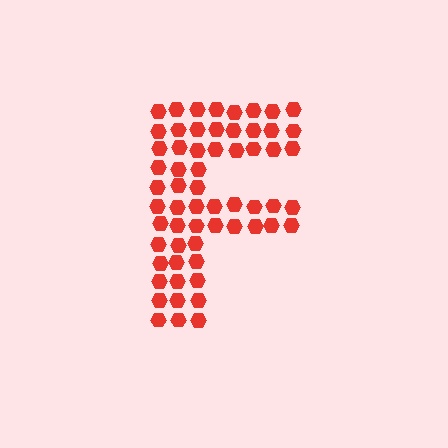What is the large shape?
The large shape is the letter F.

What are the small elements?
The small elements are hexagons.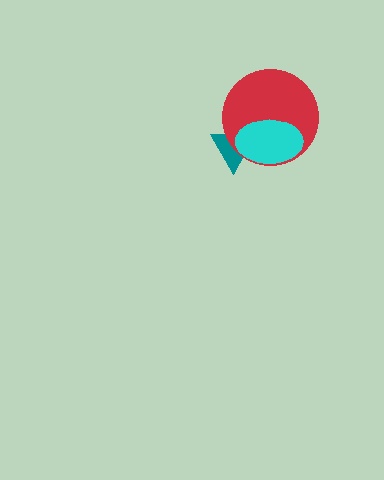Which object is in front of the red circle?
The cyan ellipse is in front of the red circle.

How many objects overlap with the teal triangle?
2 objects overlap with the teal triangle.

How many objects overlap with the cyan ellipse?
2 objects overlap with the cyan ellipse.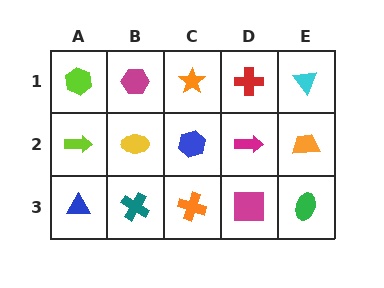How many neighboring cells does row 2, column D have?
4.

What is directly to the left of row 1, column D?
An orange star.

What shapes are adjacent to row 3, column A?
A lime arrow (row 2, column A), a teal cross (row 3, column B).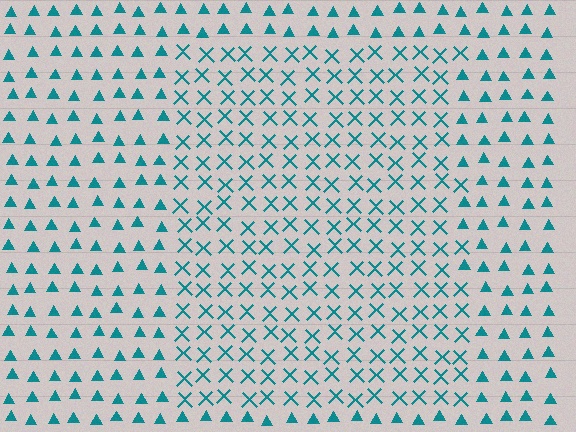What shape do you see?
I see a rectangle.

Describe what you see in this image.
The image is filled with small teal elements arranged in a uniform grid. A rectangle-shaped region contains X marks, while the surrounding area contains triangles. The boundary is defined purely by the change in element shape.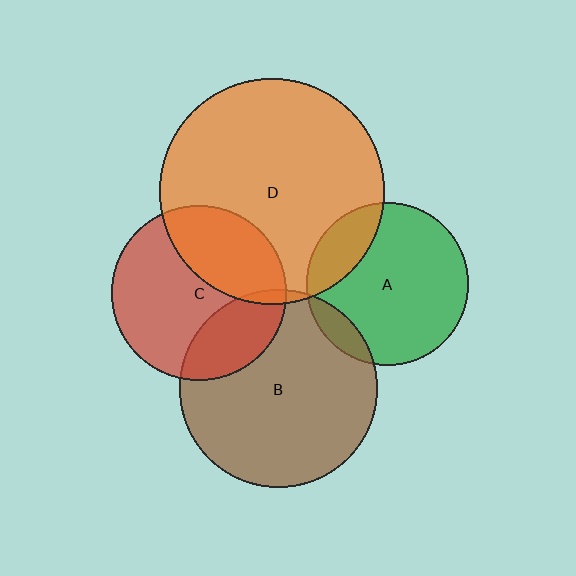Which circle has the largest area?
Circle D (orange).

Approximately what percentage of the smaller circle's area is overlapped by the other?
Approximately 20%.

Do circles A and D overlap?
Yes.